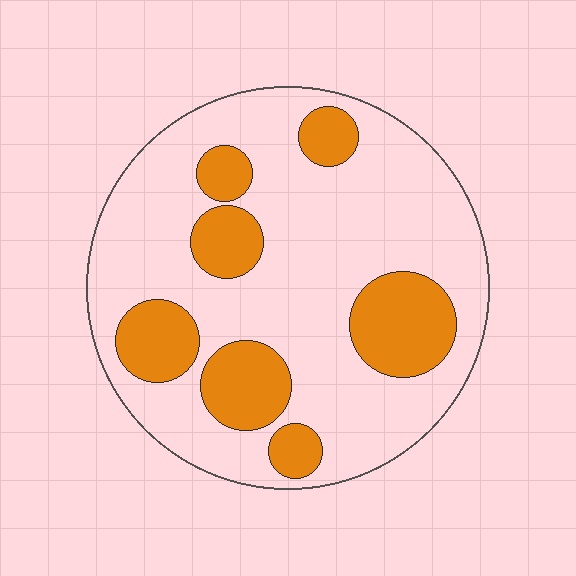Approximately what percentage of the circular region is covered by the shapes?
Approximately 25%.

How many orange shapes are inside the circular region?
7.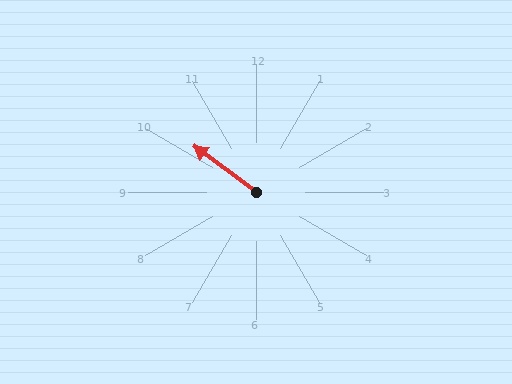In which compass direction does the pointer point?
Northwest.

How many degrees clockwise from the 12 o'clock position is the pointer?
Approximately 306 degrees.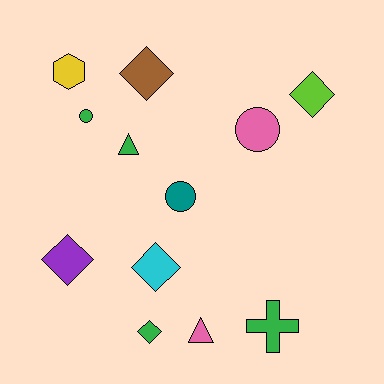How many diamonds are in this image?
There are 5 diamonds.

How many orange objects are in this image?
There are no orange objects.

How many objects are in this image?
There are 12 objects.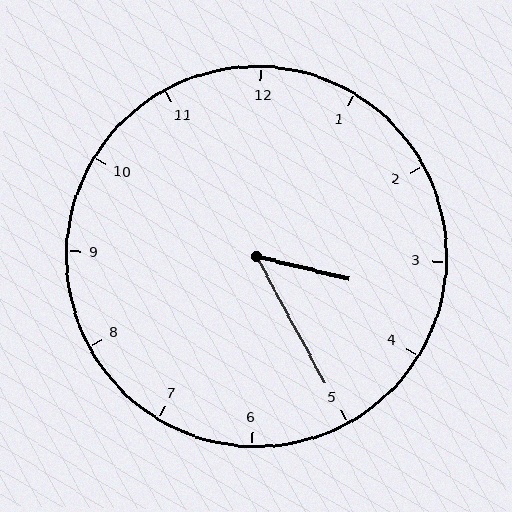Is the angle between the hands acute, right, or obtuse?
It is acute.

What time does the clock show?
3:25.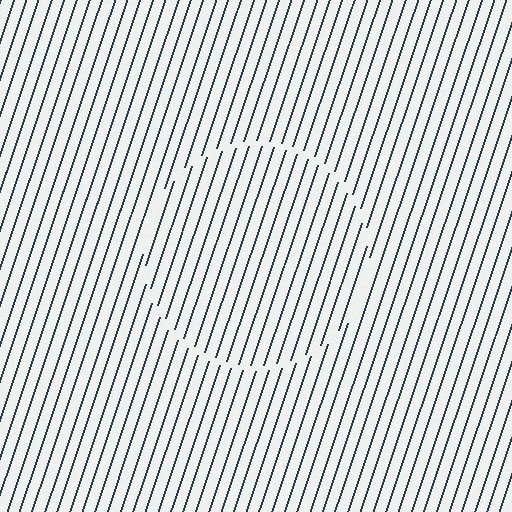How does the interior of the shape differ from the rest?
The interior of the shape contains the same grating, shifted by half a period — the contour is defined by the phase discontinuity where line-ends from the inner and outer gratings abut.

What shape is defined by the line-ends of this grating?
An illusory circle. The interior of the shape contains the same grating, shifted by half a period — the contour is defined by the phase discontinuity where line-ends from the inner and outer gratings abut.